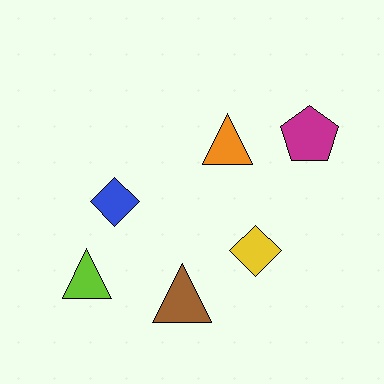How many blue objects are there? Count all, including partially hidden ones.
There is 1 blue object.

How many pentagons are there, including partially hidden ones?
There is 1 pentagon.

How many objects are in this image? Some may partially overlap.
There are 6 objects.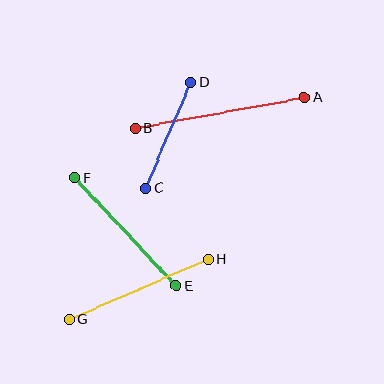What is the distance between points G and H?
The distance is approximately 152 pixels.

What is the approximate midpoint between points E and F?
The midpoint is at approximately (125, 232) pixels.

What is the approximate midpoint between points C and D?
The midpoint is at approximately (168, 135) pixels.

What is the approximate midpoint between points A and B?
The midpoint is at approximately (220, 113) pixels.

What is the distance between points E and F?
The distance is approximately 149 pixels.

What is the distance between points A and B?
The distance is approximately 172 pixels.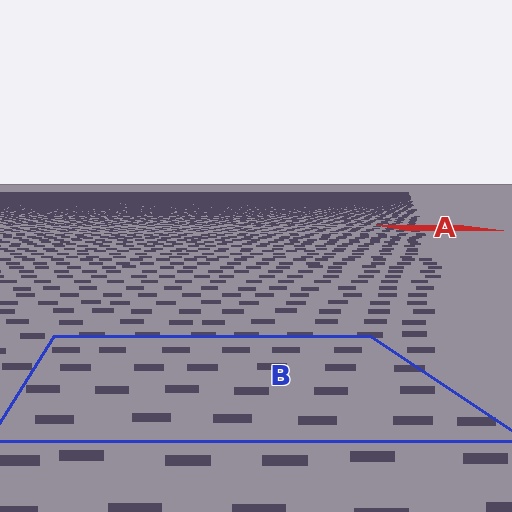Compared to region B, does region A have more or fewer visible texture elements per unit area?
Region A has more texture elements per unit area — they are packed more densely because it is farther away.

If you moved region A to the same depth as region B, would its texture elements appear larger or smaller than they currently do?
They would appear larger. At a closer depth, the same texture elements are projected at a bigger on-screen size.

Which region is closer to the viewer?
Region B is closer. The texture elements there are larger and more spread out.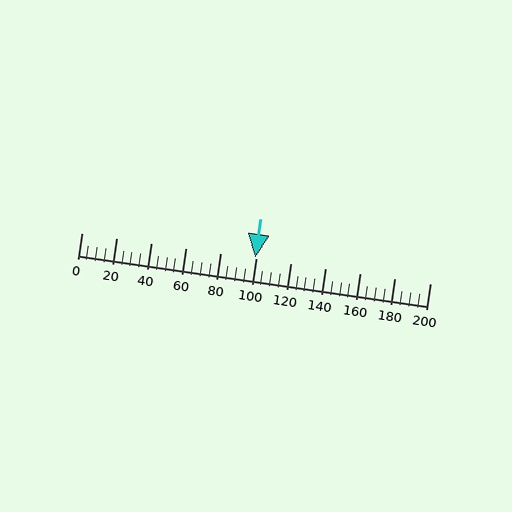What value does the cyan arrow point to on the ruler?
The cyan arrow points to approximately 100.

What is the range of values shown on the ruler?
The ruler shows values from 0 to 200.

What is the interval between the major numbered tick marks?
The major tick marks are spaced 20 units apart.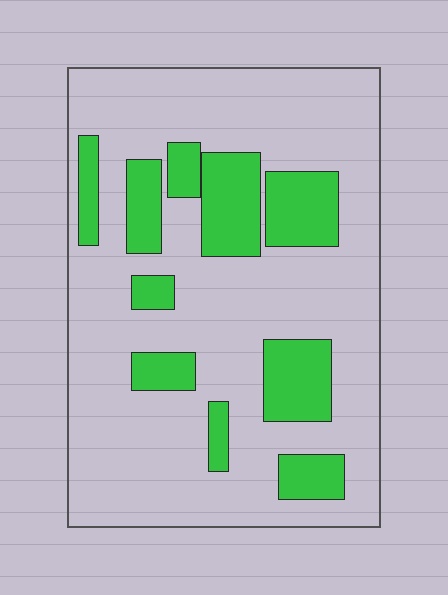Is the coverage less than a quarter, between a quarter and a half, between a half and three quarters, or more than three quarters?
Less than a quarter.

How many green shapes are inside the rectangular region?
10.